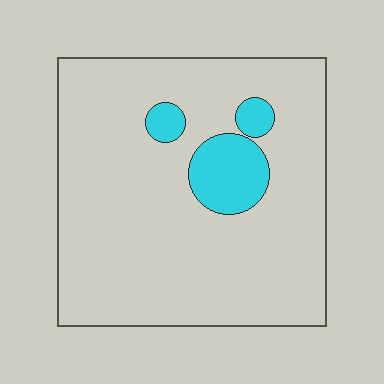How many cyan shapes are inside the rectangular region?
3.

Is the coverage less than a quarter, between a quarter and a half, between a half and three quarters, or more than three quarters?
Less than a quarter.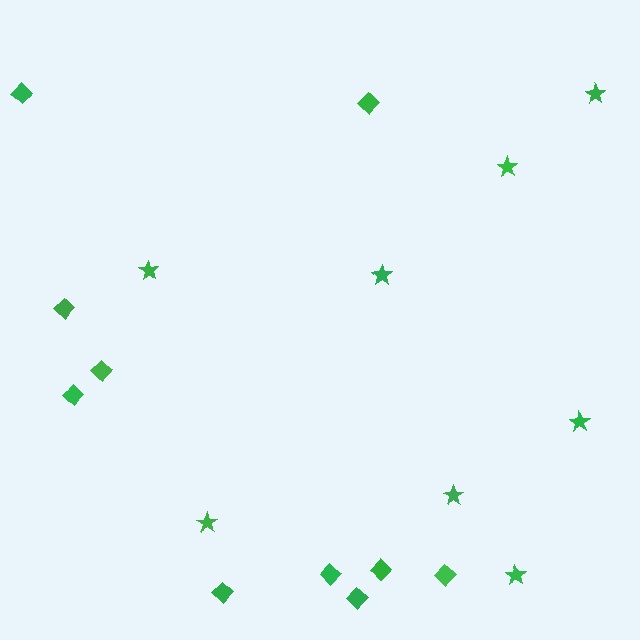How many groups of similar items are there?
There are 2 groups: one group of diamonds (10) and one group of stars (8).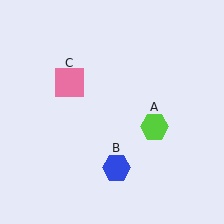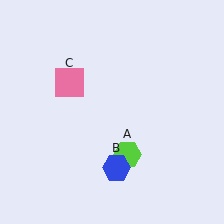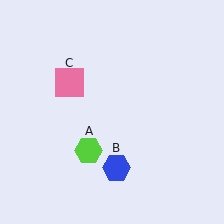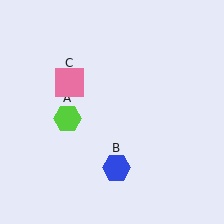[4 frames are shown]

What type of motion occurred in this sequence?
The lime hexagon (object A) rotated clockwise around the center of the scene.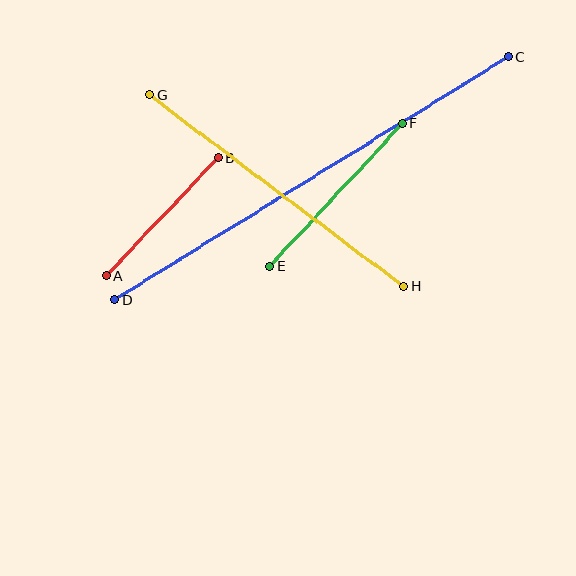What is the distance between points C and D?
The distance is approximately 462 pixels.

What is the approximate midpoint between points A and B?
The midpoint is at approximately (162, 217) pixels.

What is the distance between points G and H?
The distance is approximately 318 pixels.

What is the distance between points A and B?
The distance is approximately 163 pixels.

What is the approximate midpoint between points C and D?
The midpoint is at approximately (312, 178) pixels.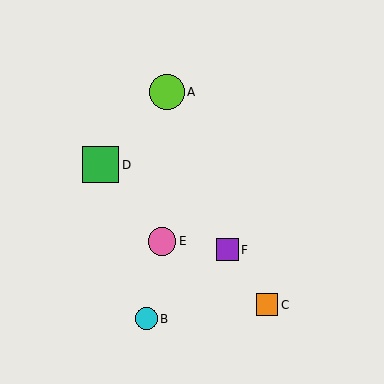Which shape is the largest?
The green square (labeled D) is the largest.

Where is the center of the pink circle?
The center of the pink circle is at (162, 241).